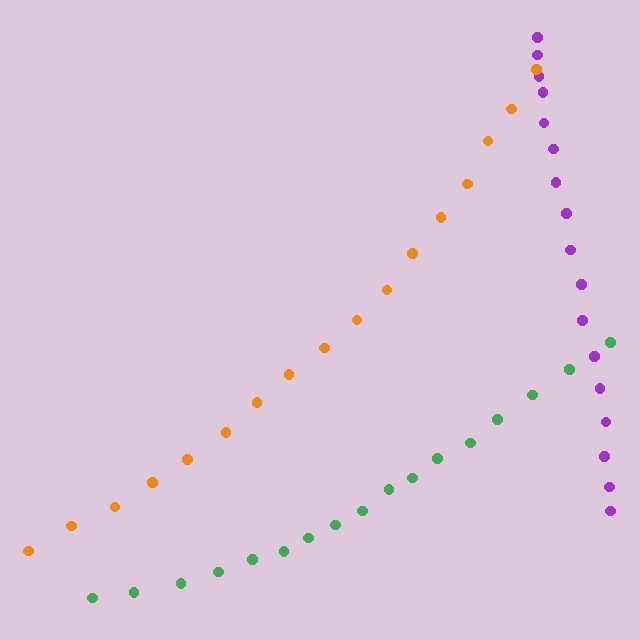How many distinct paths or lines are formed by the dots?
There are 3 distinct paths.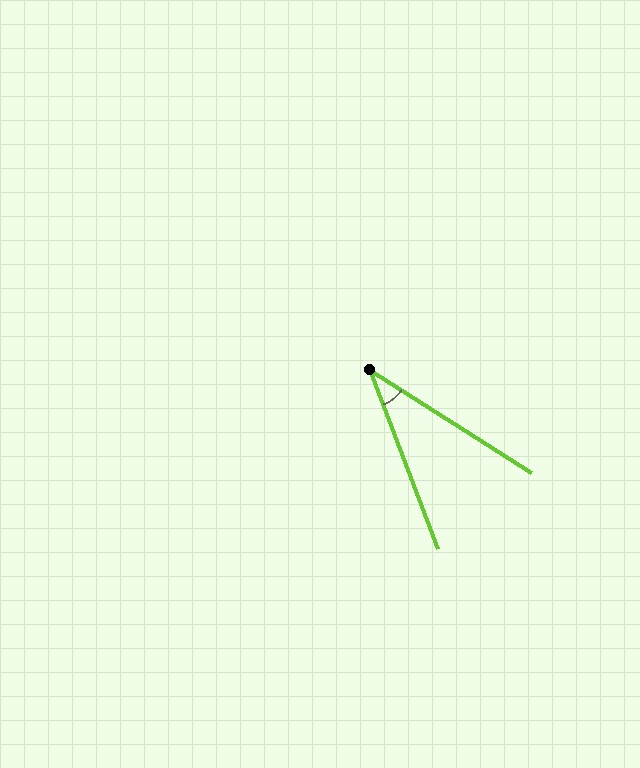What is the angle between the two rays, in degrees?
Approximately 37 degrees.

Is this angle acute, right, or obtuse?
It is acute.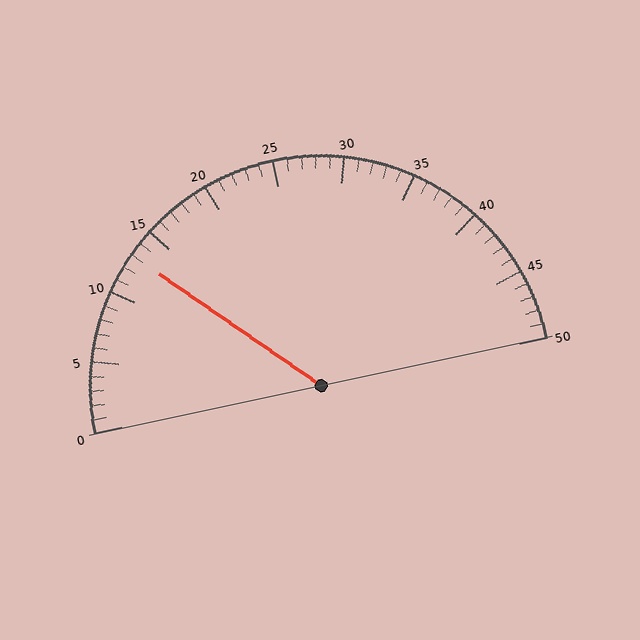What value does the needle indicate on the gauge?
The needle indicates approximately 13.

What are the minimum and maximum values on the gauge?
The gauge ranges from 0 to 50.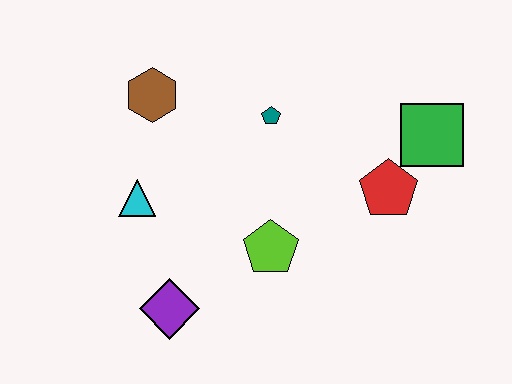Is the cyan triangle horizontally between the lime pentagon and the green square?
No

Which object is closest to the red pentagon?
The green square is closest to the red pentagon.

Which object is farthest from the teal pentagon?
The purple diamond is farthest from the teal pentagon.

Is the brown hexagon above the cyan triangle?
Yes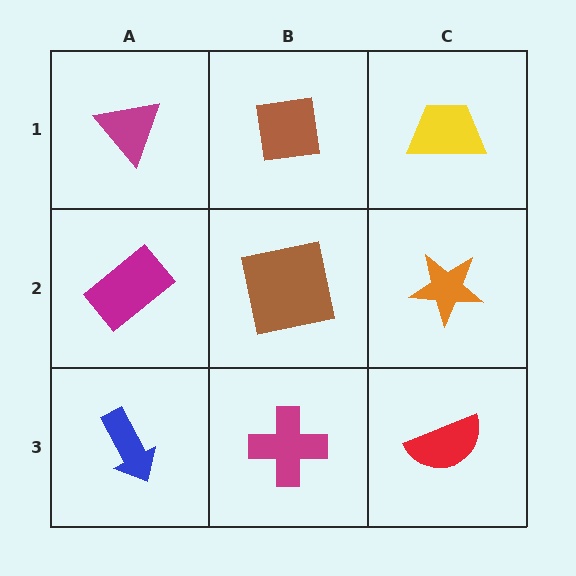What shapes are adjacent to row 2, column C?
A yellow trapezoid (row 1, column C), a red semicircle (row 3, column C), a brown square (row 2, column B).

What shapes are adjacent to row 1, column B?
A brown square (row 2, column B), a magenta triangle (row 1, column A), a yellow trapezoid (row 1, column C).